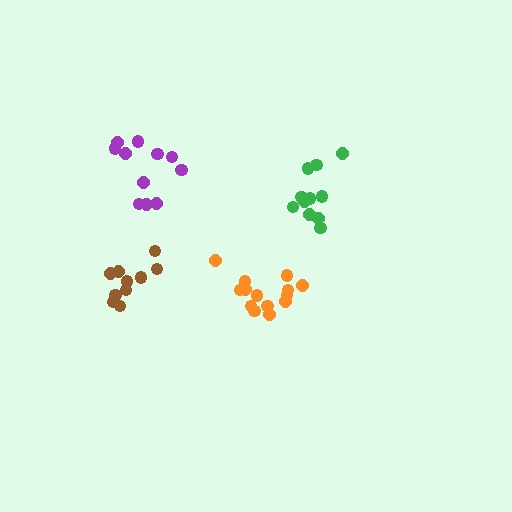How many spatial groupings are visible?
There are 4 spatial groupings.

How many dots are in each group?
Group 1: 11 dots, Group 2: 10 dots, Group 3: 14 dots, Group 4: 11 dots (46 total).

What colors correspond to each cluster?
The clusters are colored: green, brown, orange, purple.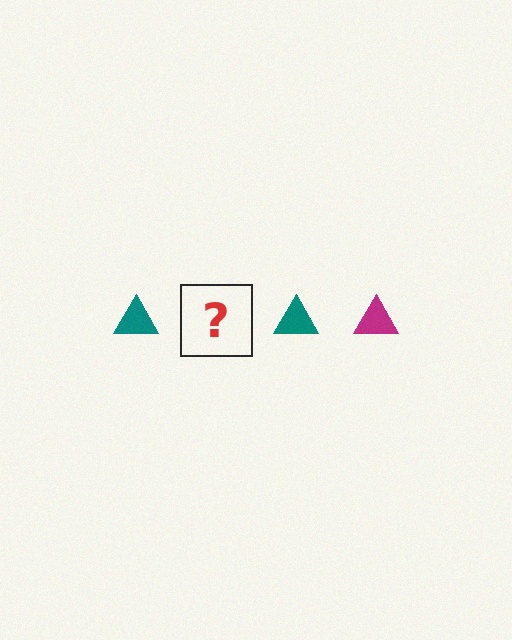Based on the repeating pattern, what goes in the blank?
The blank should be a magenta triangle.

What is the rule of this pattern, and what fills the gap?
The rule is that the pattern cycles through teal, magenta triangles. The gap should be filled with a magenta triangle.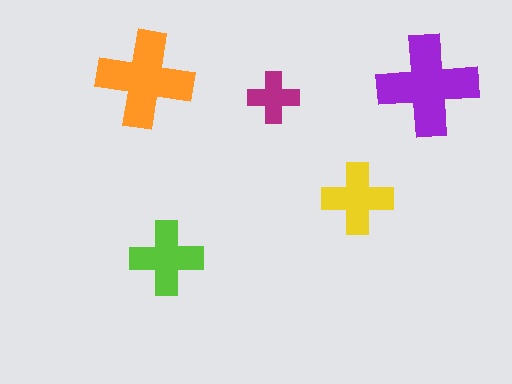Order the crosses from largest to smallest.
the purple one, the orange one, the lime one, the yellow one, the magenta one.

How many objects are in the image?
There are 5 objects in the image.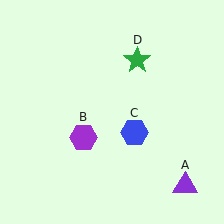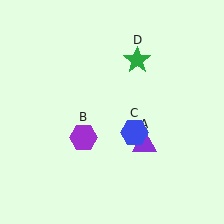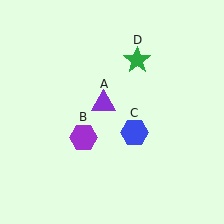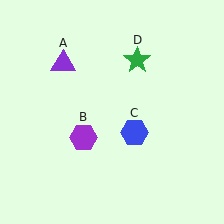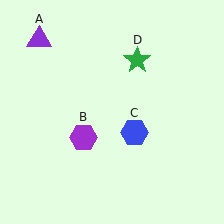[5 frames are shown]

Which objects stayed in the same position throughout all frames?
Purple hexagon (object B) and blue hexagon (object C) and green star (object D) remained stationary.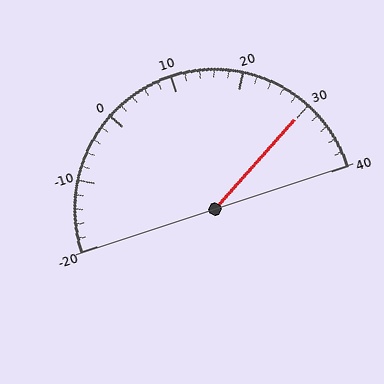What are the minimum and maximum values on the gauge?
The gauge ranges from -20 to 40.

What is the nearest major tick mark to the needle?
The nearest major tick mark is 30.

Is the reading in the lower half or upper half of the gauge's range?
The reading is in the upper half of the range (-20 to 40).